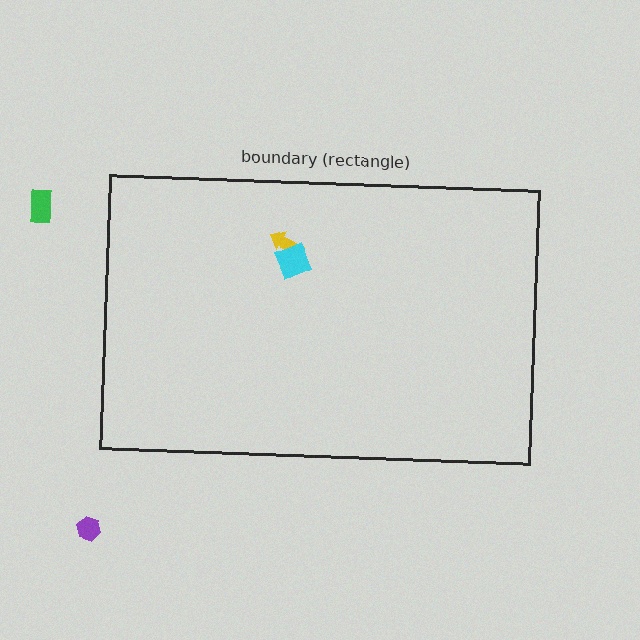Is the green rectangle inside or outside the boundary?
Outside.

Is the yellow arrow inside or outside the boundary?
Inside.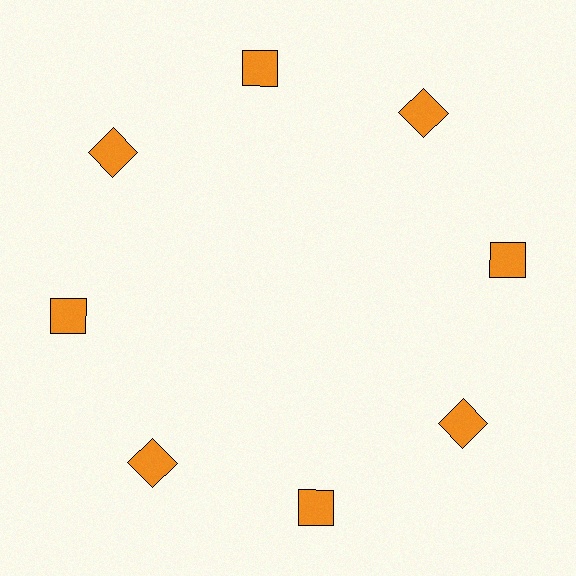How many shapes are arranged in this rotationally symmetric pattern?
There are 8 shapes, arranged in 8 groups of 1.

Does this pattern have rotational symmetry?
Yes, this pattern has 8-fold rotational symmetry. It looks the same after rotating 45 degrees around the center.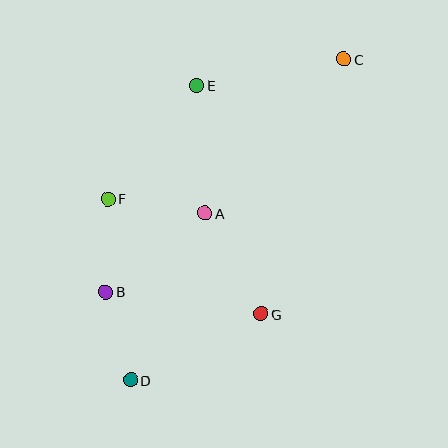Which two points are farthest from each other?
Points C and D are farthest from each other.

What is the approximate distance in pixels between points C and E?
The distance between C and E is approximately 149 pixels.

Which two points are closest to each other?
Points B and D are closest to each other.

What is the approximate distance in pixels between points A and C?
The distance between A and C is approximately 207 pixels.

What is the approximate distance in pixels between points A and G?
The distance between A and G is approximately 115 pixels.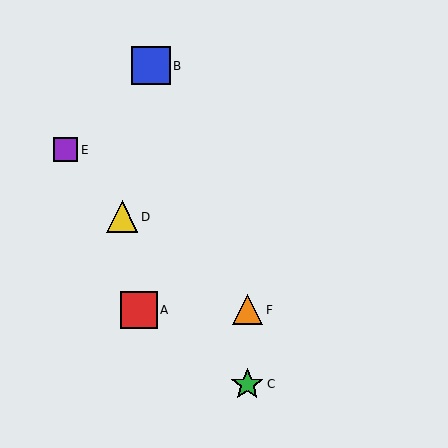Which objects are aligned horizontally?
Objects A, F are aligned horizontally.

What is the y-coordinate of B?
Object B is at y≈66.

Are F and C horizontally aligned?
No, F is at y≈310 and C is at y≈384.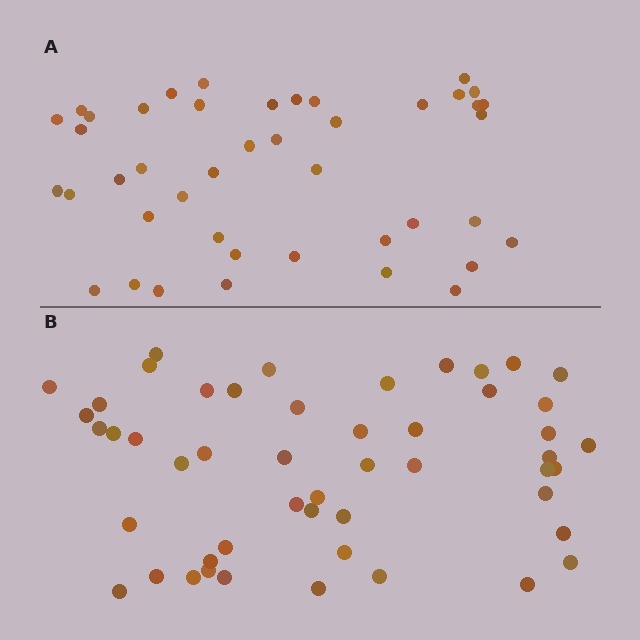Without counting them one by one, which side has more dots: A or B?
Region B (the bottom region) has more dots.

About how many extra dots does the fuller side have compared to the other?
Region B has roughly 8 or so more dots than region A.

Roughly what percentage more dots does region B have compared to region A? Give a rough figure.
About 15% more.